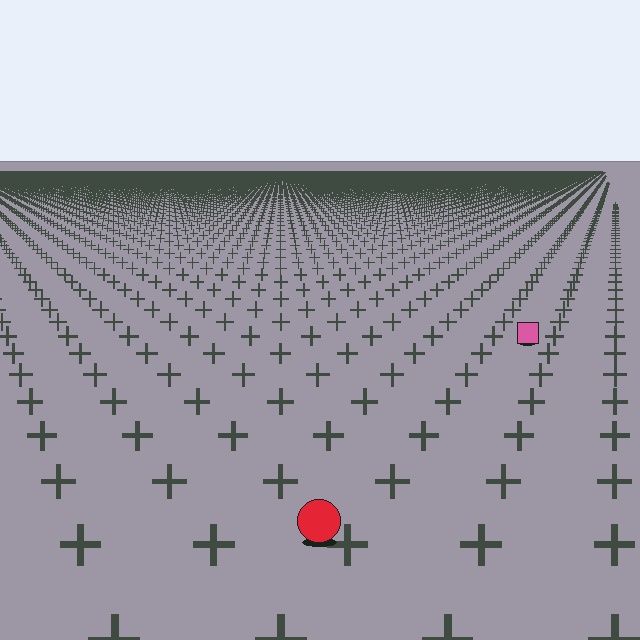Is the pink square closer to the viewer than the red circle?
No. The red circle is closer — you can tell from the texture gradient: the ground texture is coarser near it.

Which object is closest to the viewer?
The red circle is closest. The texture marks near it are larger and more spread out.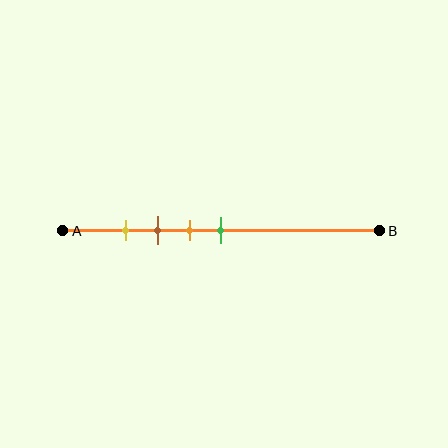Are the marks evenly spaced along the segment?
Yes, the marks are approximately evenly spaced.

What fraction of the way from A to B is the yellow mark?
The yellow mark is approximately 20% (0.2) of the way from A to B.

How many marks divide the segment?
There are 4 marks dividing the segment.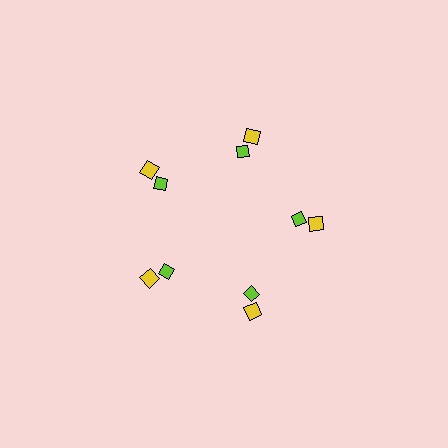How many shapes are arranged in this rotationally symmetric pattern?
There are 10 shapes, arranged in 5 groups of 2.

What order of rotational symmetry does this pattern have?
This pattern has 5-fold rotational symmetry.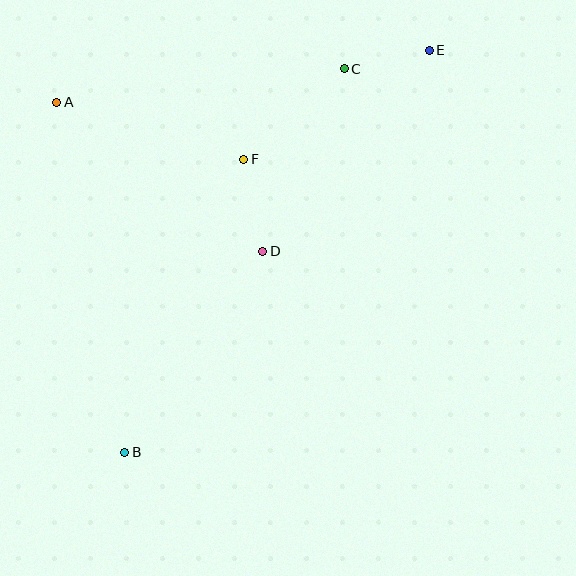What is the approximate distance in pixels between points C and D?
The distance between C and D is approximately 200 pixels.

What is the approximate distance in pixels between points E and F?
The distance between E and F is approximately 215 pixels.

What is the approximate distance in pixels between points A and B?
The distance between A and B is approximately 356 pixels.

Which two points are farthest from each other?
Points B and E are farthest from each other.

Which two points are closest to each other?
Points C and E are closest to each other.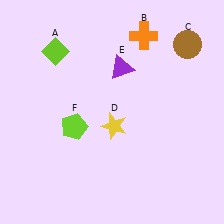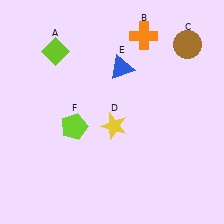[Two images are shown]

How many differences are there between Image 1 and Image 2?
There is 1 difference between the two images.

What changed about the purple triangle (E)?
In Image 1, E is purple. In Image 2, it changed to blue.